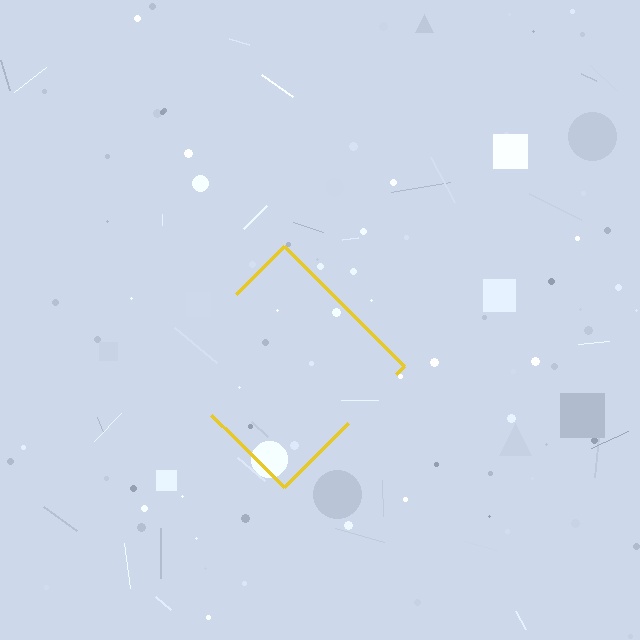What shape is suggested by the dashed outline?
The dashed outline suggests a diamond.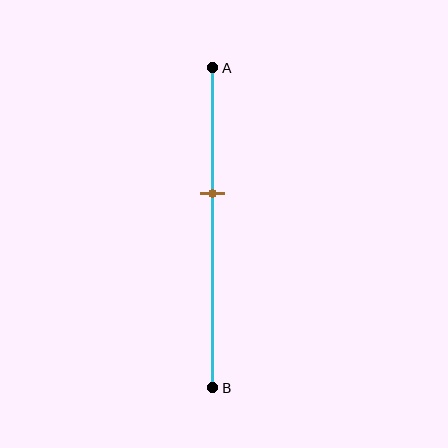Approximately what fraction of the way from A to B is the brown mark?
The brown mark is approximately 40% of the way from A to B.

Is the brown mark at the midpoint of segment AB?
No, the mark is at about 40% from A, not at the 50% midpoint.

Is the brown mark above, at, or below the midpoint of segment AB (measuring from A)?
The brown mark is above the midpoint of segment AB.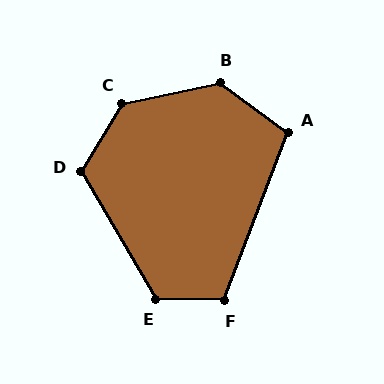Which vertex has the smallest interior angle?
A, at approximately 106 degrees.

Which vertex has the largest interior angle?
C, at approximately 133 degrees.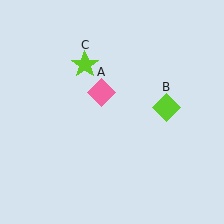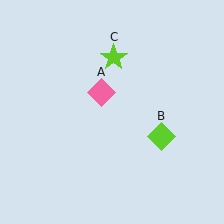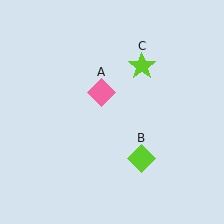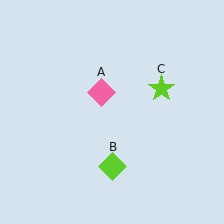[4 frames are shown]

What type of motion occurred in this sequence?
The lime diamond (object B), lime star (object C) rotated clockwise around the center of the scene.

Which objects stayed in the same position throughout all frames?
Pink diamond (object A) remained stationary.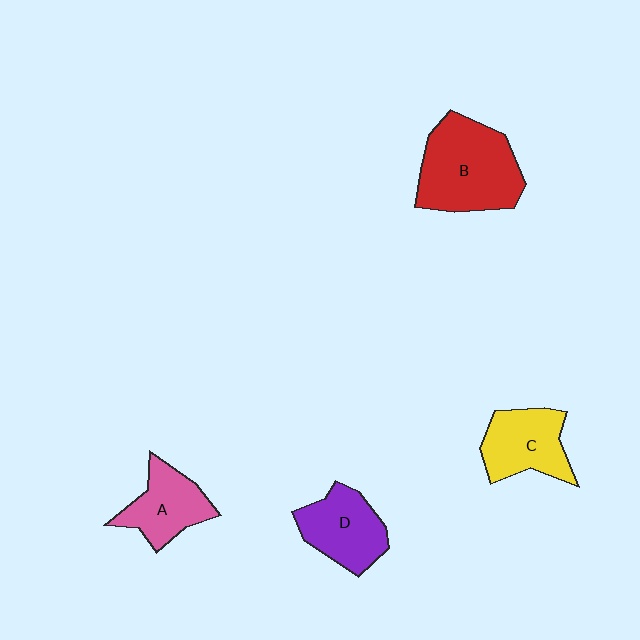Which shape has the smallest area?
Shape A (pink).